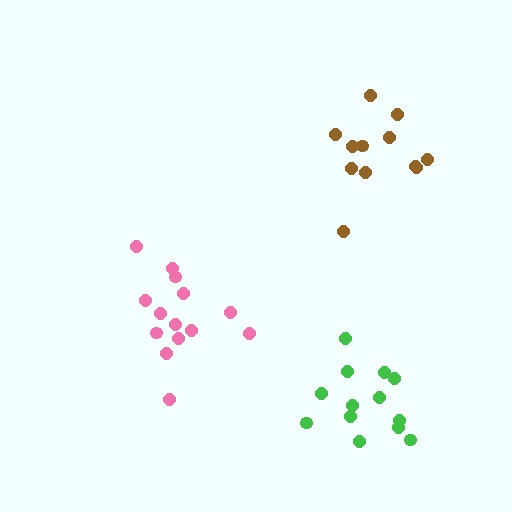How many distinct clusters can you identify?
There are 3 distinct clusters.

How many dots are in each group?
Group 1: 14 dots, Group 2: 12 dots, Group 3: 13 dots (39 total).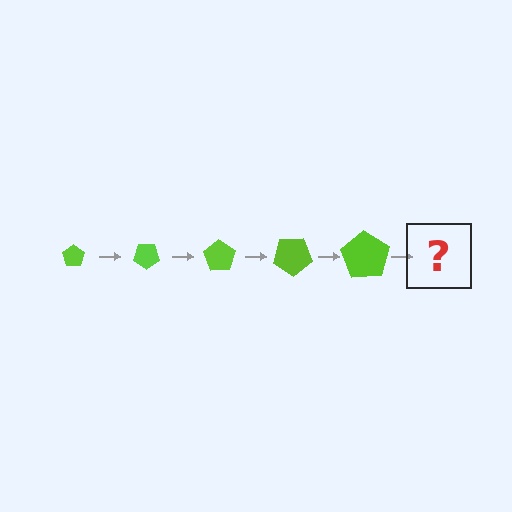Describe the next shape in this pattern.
It should be a pentagon, larger than the previous one and rotated 175 degrees from the start.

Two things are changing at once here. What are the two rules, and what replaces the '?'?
The two rules are that the pentagon grows larger each step and it rotates 35 degrees each step. The '?' should be a pentagon, larger than the previous one and rotated 175 degrees from the start.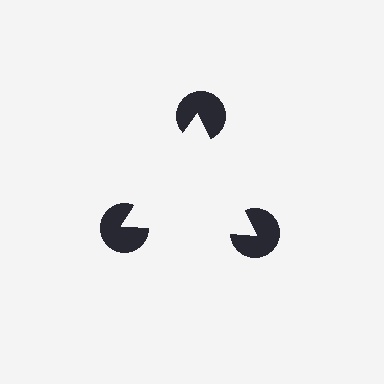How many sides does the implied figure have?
3 sides.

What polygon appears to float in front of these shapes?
An illusory triangle — its edges are inferred from the aligned wedge cuts in the pac-man discs, not physically drawn.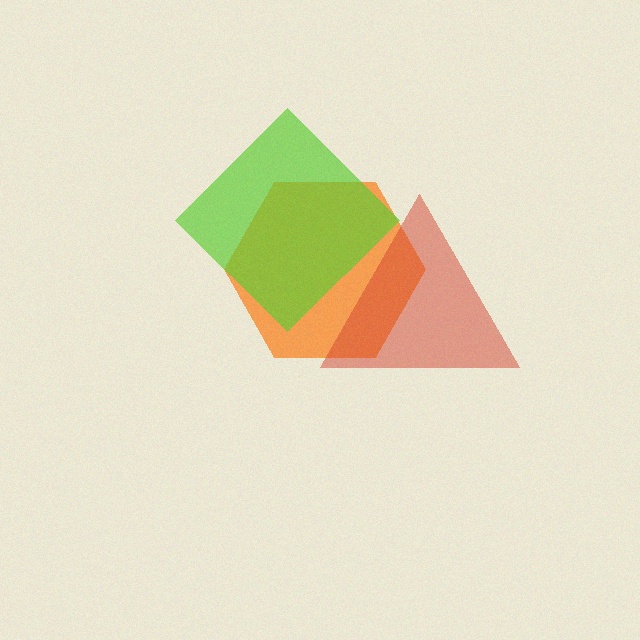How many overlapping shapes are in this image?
There are 3 overlapping shapes in the image.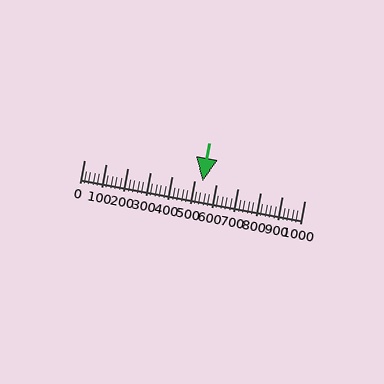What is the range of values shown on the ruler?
The ruler shows values from 0 to 1000.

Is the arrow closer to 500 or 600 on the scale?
The arrow is closer to 500.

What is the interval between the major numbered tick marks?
The major tick marks are spaced 100 units apart.